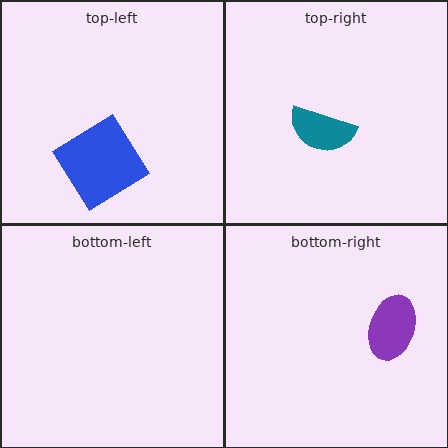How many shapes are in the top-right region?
1.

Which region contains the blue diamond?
The top-left region.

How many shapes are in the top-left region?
1.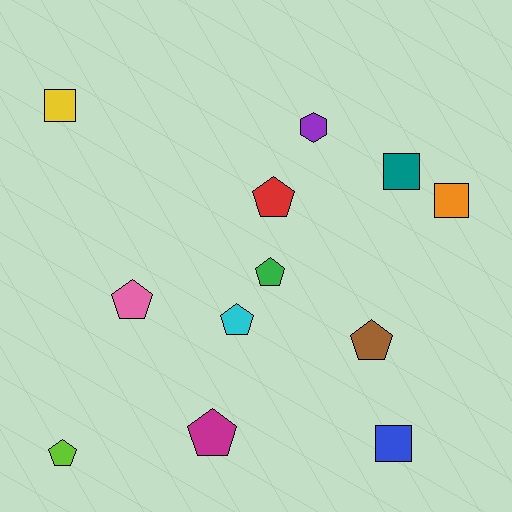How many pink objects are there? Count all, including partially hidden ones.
There is 1 pink object.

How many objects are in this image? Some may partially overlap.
There are 12 objects.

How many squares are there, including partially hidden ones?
There are 4 squares.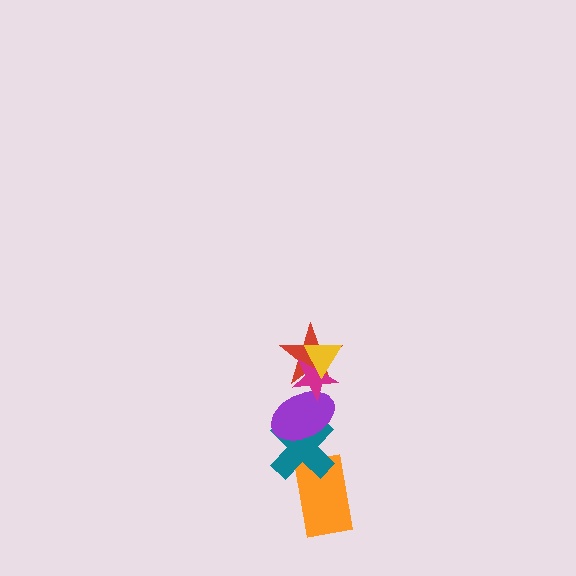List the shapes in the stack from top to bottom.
From top to bottom: the yellow triangle, the magenta star, the red star, the purple ellipse, the teal cross, the orange rectangle.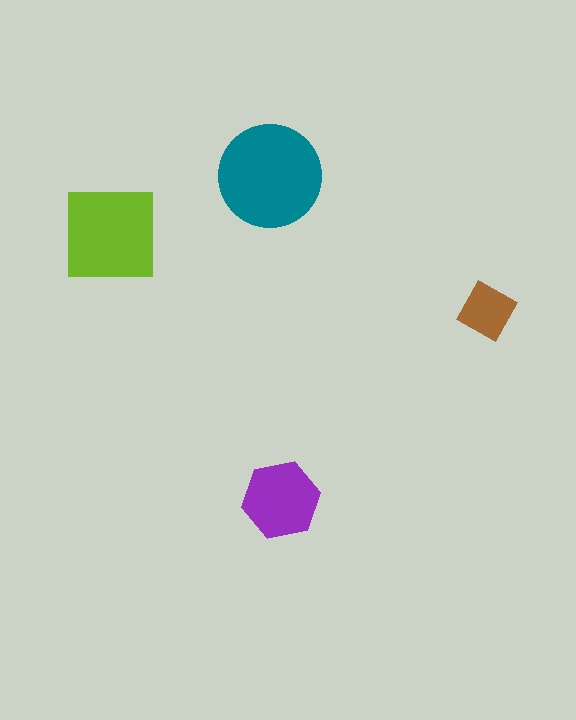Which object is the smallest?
The brown diamond.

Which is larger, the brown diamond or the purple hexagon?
The purple hexagon.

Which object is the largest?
The teal circle.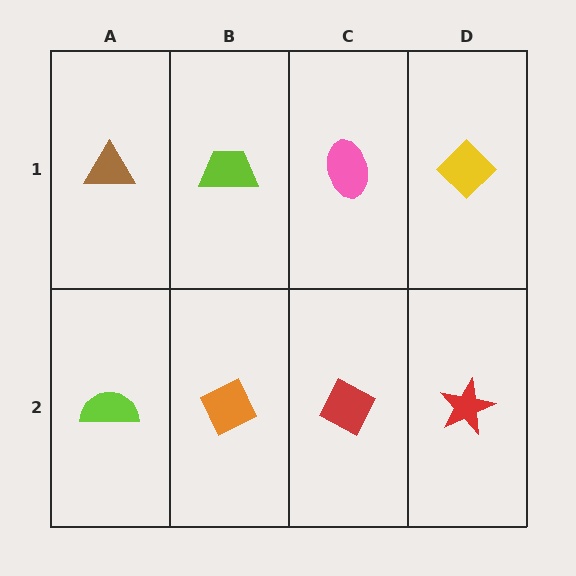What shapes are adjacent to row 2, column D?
A yellow diamond (row 1, column D), a red diamond (row 2, column C).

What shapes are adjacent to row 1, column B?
An orange diamond (row 2, column B), a brown triangle (row 1, column A), a pink ellipse (row 1, column C).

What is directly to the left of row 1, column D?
A pink ellipse.